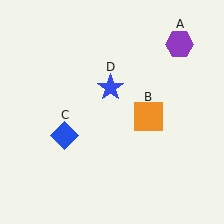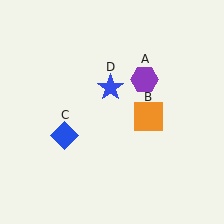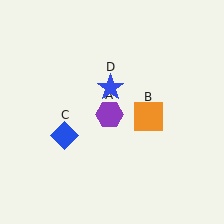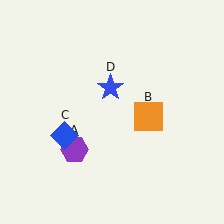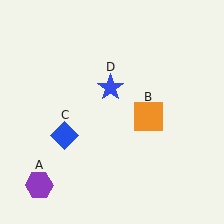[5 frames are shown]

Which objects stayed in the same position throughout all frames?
Orange square (object B) and blue diamond (object C) and blue star (object D) remained stationary.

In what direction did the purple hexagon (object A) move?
The purple hexagon (object A) moved down and to the left.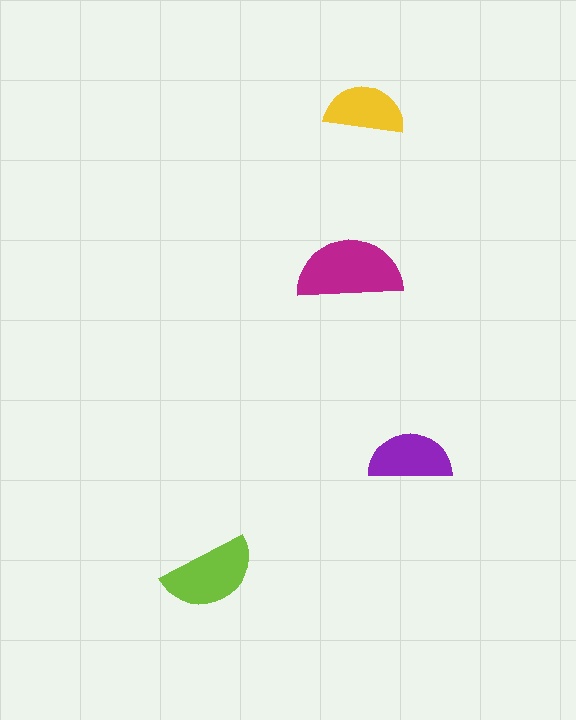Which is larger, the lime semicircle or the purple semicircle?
The lime one.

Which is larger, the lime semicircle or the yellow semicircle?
The lime one.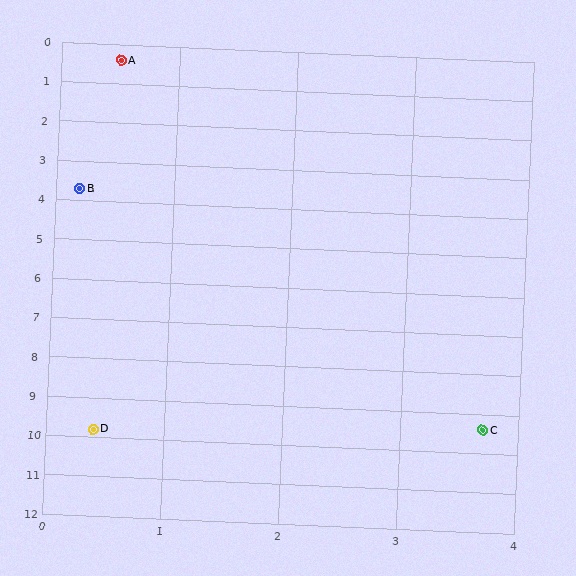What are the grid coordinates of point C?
Point C is at approximately (3.7, 9.4).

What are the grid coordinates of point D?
Point D is at approximately (0.4, 9.8).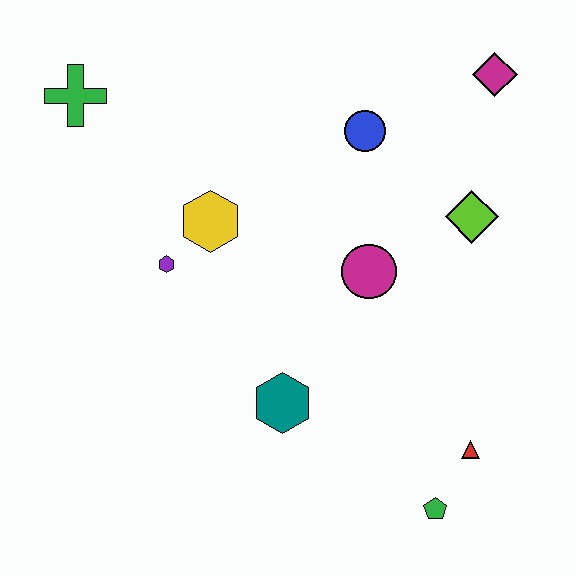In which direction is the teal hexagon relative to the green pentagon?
The teal hexagon is to the left of the green pentagon.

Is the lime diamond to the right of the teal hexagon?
Yes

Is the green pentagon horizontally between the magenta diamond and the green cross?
Yes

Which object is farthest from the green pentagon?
The green cross is farthest from the green pentagon.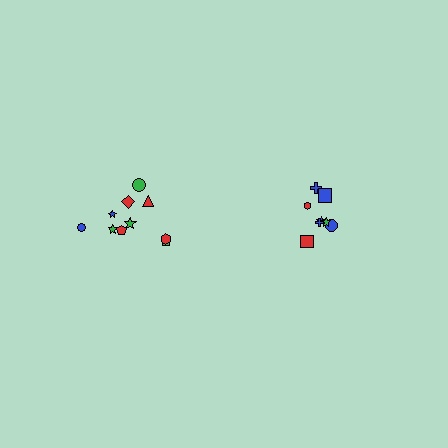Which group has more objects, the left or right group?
The left group.